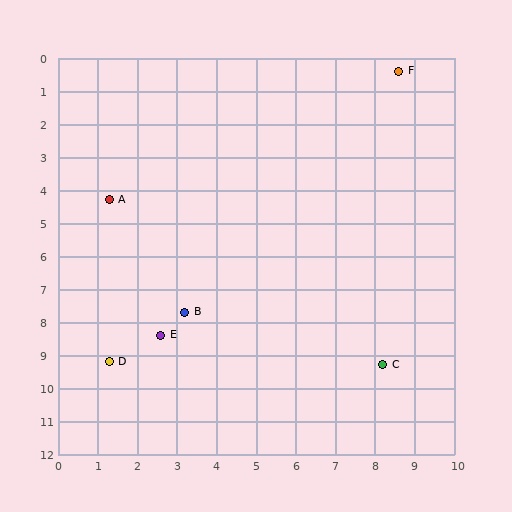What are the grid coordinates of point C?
Point C is at approximately (8.2, 9.3).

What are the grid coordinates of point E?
Point E is at approximately (2.6, 8.4).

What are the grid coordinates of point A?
Point A is at approximately (1.3, 4.3).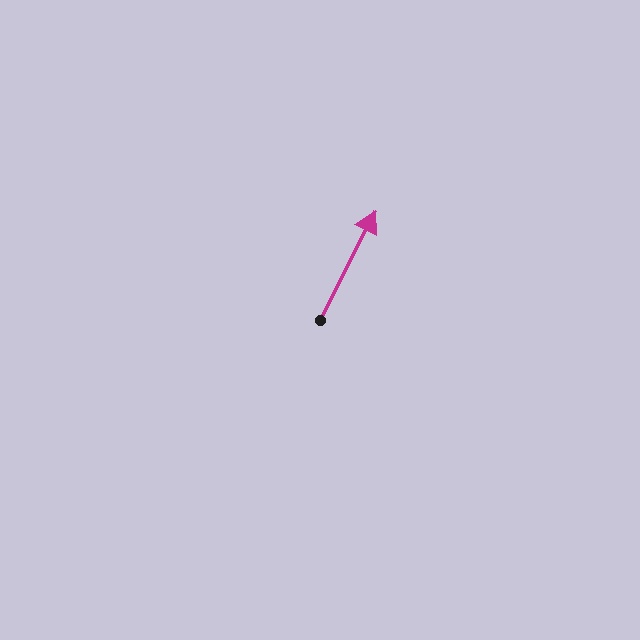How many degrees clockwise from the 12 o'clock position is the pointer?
Approximately 27 degrees.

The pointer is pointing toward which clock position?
Roughly 1 o'clock.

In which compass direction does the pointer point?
Northeast.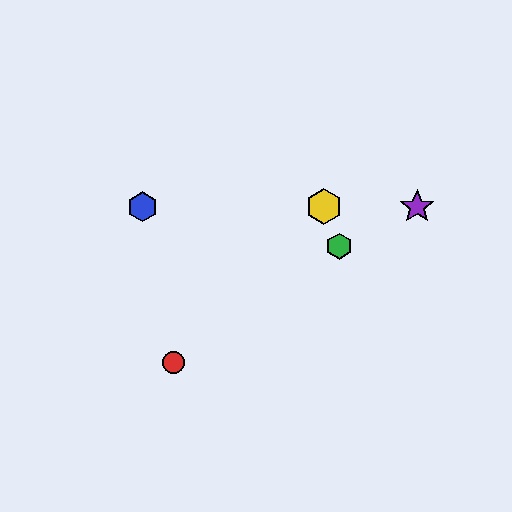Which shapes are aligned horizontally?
The blue hexagon, the yellow hexagon, the purple star are aligned horizontally.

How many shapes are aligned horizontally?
3 shapes (the blue hexagon, the yellow hexagon, the purple star) are aligned horizontally.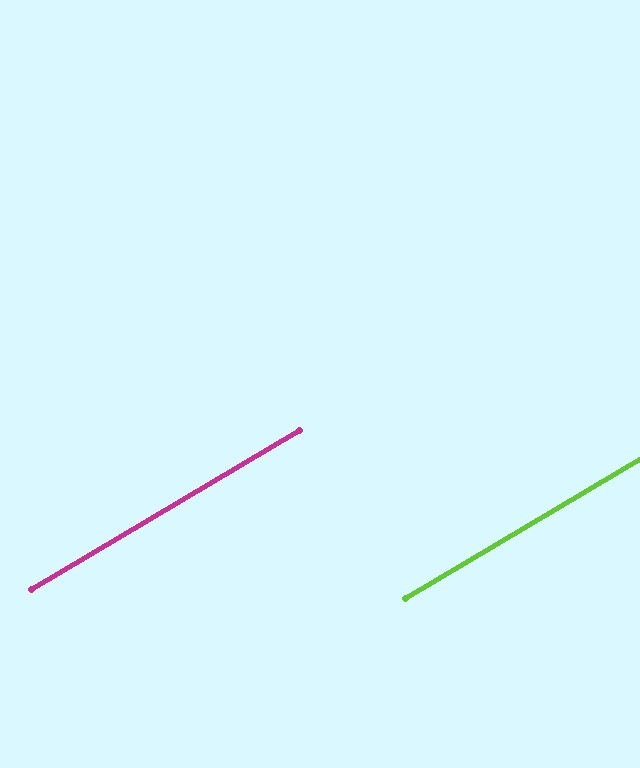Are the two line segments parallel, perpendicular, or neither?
Parallel — their directions differ by only 0.0°.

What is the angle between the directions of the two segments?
Approximately 0 degrees.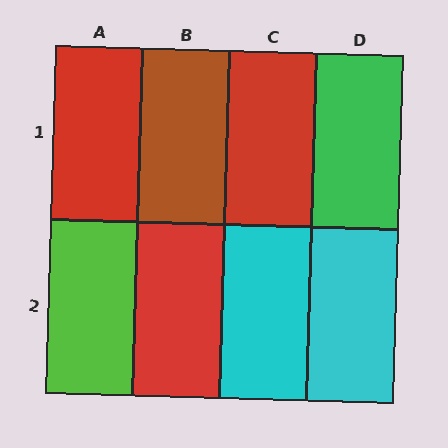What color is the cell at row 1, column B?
Brown.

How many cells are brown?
1 cell is brown.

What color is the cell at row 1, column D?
Green.